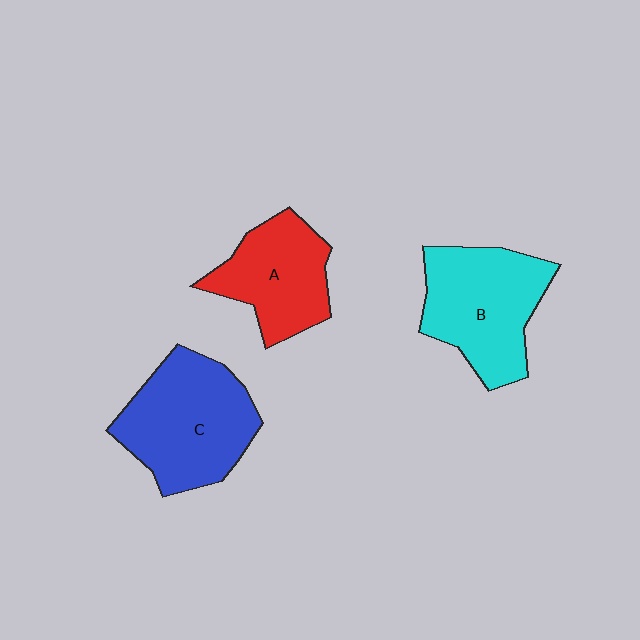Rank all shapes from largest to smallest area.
From largest to smallest: C (blue), B (cyan), A (red).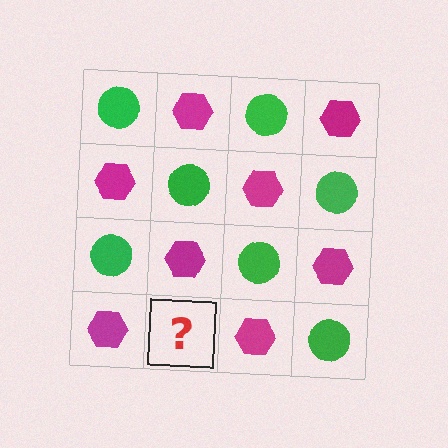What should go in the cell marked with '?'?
The missing cell should contain a green circle.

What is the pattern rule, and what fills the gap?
The rule is that it alternates green circle and magenta hexagon in a checkerboard pattern. The gap should be filled with a green circle.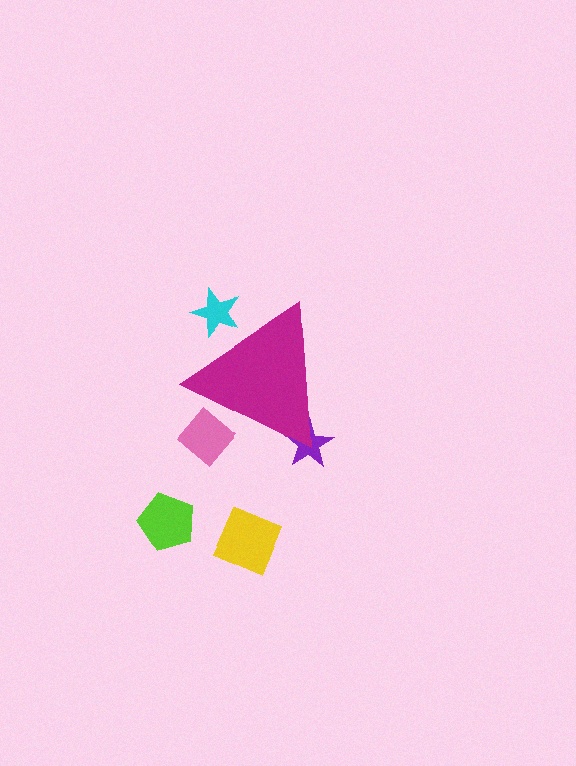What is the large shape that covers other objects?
A magenta triangle.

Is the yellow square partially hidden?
No, the yellow square is fully visible.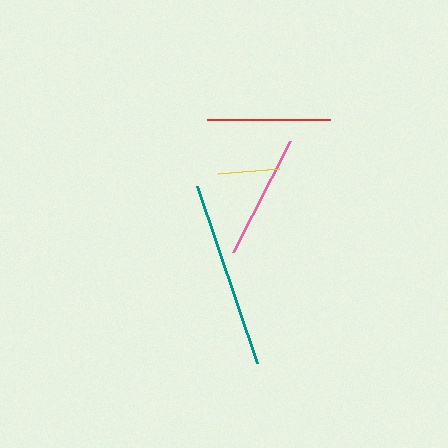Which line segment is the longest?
The teal line is the longest at approximately 187 pixels.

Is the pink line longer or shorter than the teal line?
The teal line is longer than the pink line.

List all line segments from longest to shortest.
From longest to shortest: teal, pink, red, yellow.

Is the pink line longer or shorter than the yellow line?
The pink line is longer than the yellow line.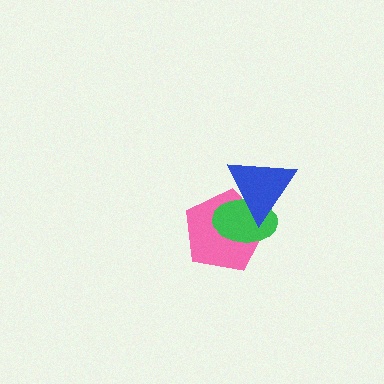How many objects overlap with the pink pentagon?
2 objects overlap with the pink pentagon.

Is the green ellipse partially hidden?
Yes, it is partially covered by another shape.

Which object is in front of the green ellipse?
The blue triangle is in front of the green ellipse.